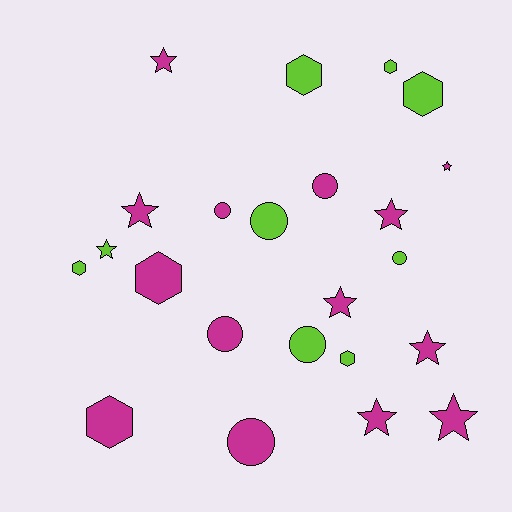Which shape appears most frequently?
Star, with 9 objects.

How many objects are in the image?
There are 23 objects.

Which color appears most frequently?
Magenta, with 14 objects.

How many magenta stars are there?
There are 8 magenta stars.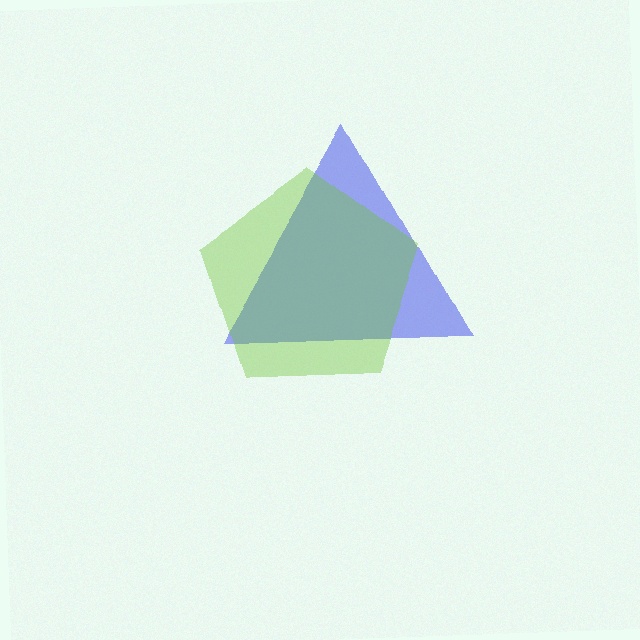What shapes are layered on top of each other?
The layered shapes are: a blue triangle, a lime pentagon.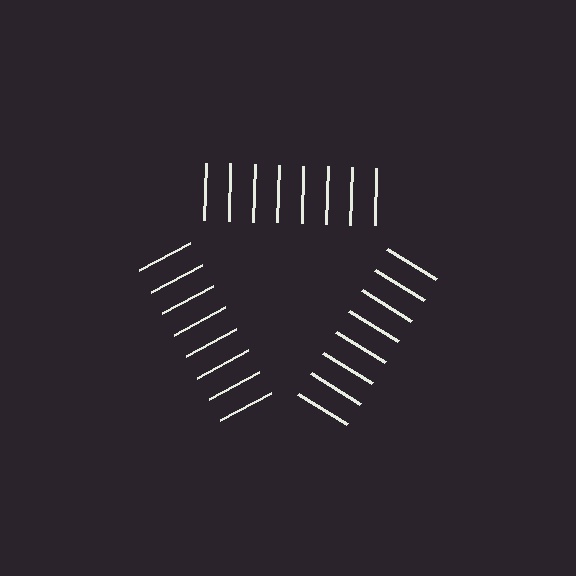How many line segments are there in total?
24 — 8 along each of the 3 edges.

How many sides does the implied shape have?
3 sides — the line-ends trace a triangle.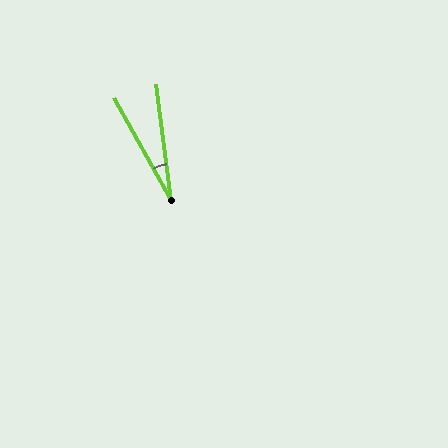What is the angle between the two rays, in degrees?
Approximately 21 degrees.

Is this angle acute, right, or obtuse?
It is acute.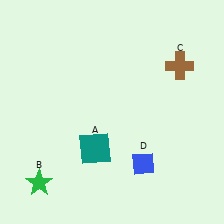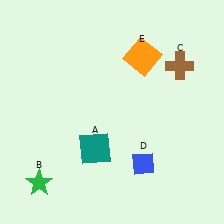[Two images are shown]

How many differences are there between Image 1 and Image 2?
There is 1 difference between the two images.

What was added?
An orange square (E) was added in Image 2.